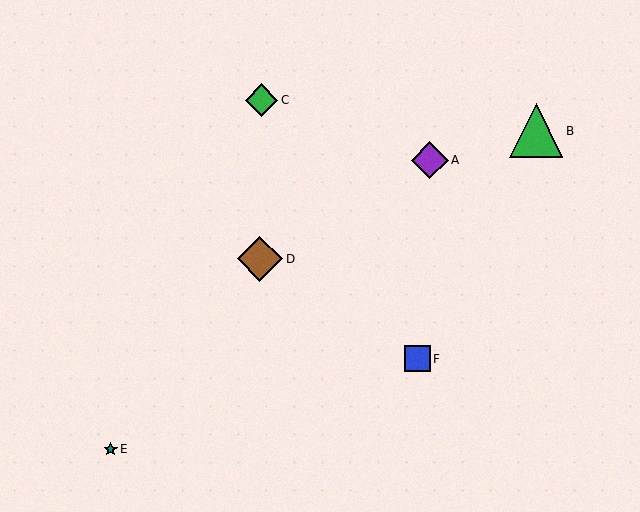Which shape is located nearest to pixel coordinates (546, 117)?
The green triangle (labeled B) at (536, 131) is nearest to that location.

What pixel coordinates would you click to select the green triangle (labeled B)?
Click at (536, 131) to select the green triangle B.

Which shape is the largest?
The green triangle (labeled B) is the largest.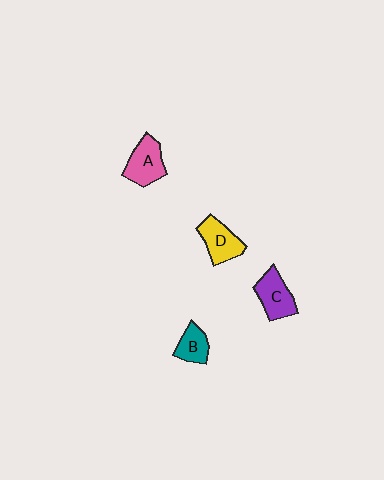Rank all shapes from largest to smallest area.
From largest to smallest: A (pink), C (purple), D (yellow), B (teal).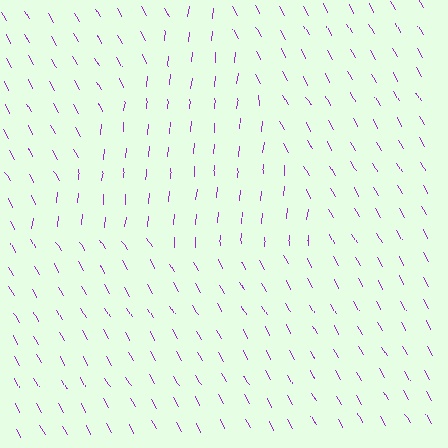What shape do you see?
I see a triangle.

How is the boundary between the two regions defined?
The boundary is defined purely by a change in line orientation (approximately 36 degrees difference). All lines are the same color and thickness.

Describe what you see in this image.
The image is filled with small purple line segments. A triangle region in the image has lines oriented differently from the surrounding lines, creating a visible texture boundary.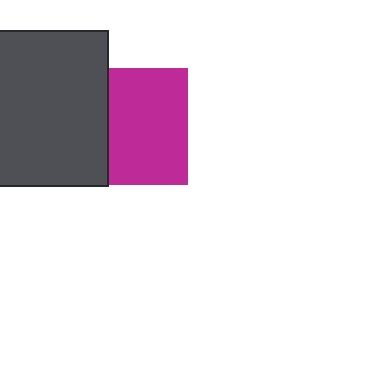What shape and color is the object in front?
The object in front is a dark gray rectangle.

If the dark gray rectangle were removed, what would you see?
You would see the complete magenta square.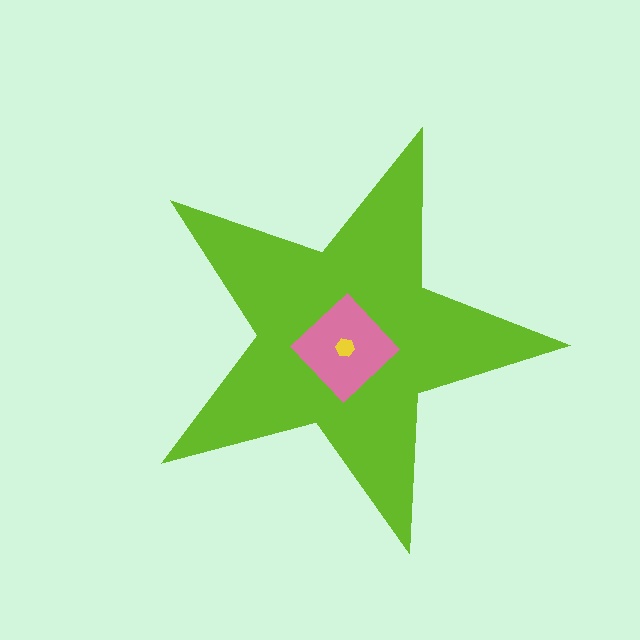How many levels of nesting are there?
3.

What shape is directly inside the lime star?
The pink diamond.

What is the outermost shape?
The lime star.